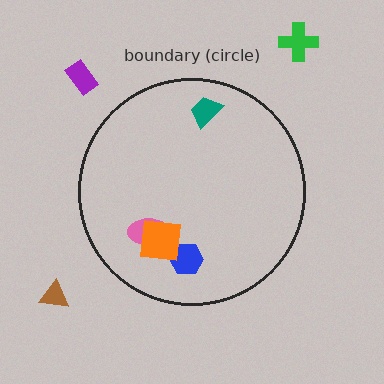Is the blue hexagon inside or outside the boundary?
Inside.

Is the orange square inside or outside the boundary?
Inside.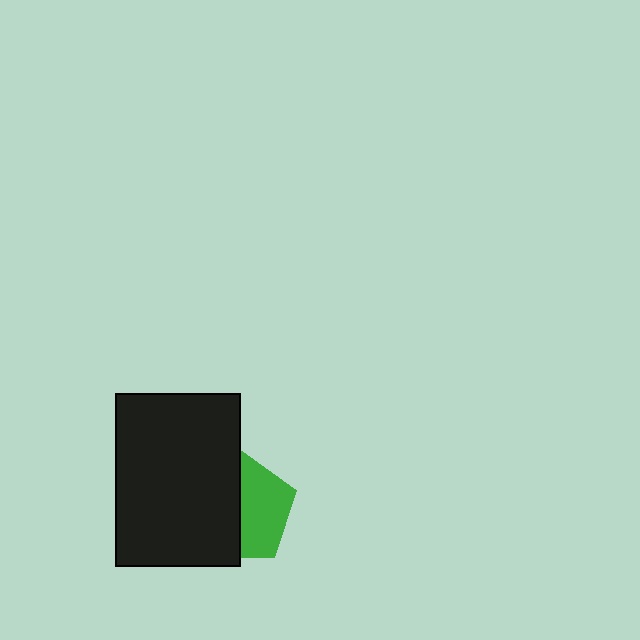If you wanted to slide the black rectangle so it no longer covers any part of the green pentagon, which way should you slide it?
Slide it left — that is the most direct way to separate the two shapes.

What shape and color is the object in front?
The object in front is a black rectangle.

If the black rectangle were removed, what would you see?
You would see the complete green pentagon.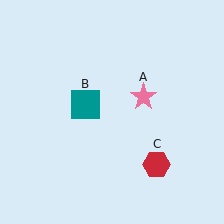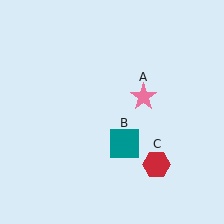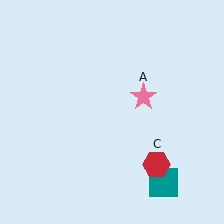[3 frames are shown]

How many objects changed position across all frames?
1 object changed position: teal square (object B).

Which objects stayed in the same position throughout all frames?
Pink star (object A) and red hexagon (object C) remained stationary.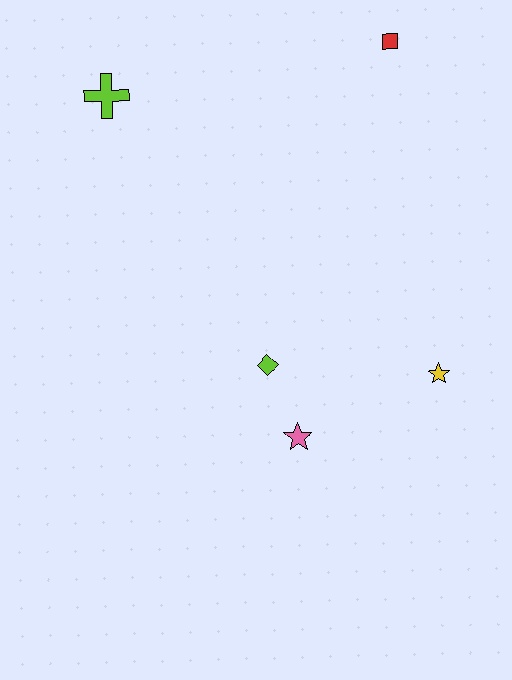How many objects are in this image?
There are 5 objects.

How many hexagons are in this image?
There are no hexagons.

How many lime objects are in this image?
There are 2 lime objects.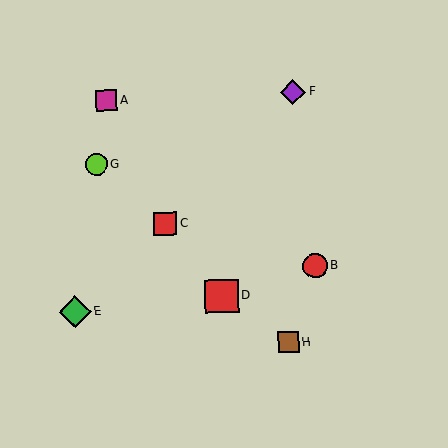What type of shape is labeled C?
Shape C is a red square.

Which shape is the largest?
The red square (labeled D) is the largest.